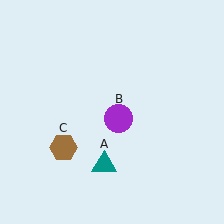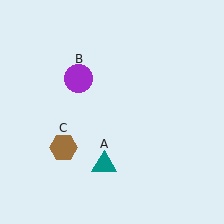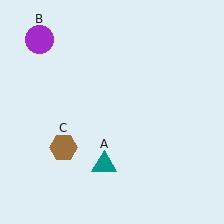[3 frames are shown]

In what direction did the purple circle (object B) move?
The purple circle (object B) moved up and to the left.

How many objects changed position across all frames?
1 object changed position: purple circle (object B).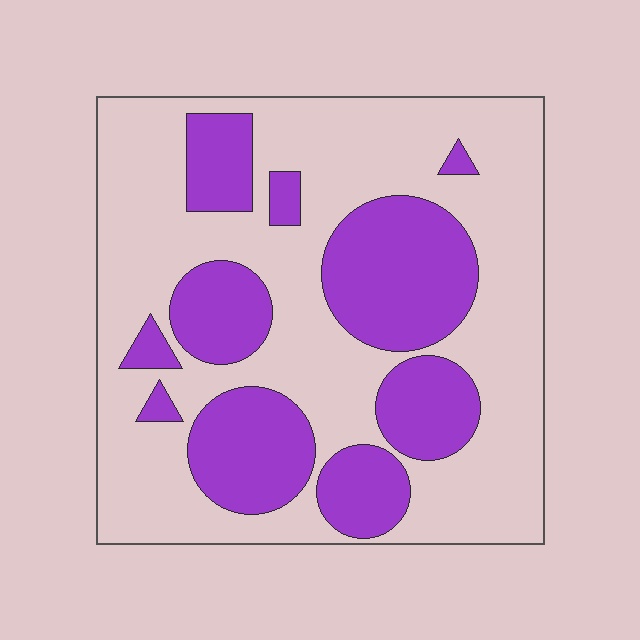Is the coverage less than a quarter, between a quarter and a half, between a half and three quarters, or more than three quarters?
Between a quarter and a half.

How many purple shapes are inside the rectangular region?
10.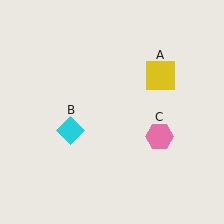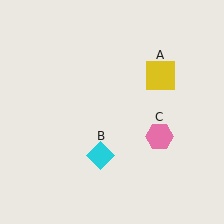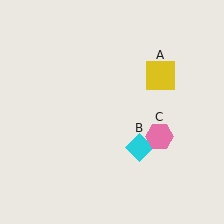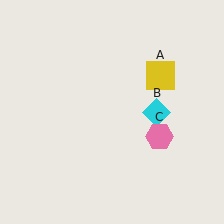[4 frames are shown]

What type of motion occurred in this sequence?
The cyan diamond (object B) rotated counterclockwise around the center of the scene.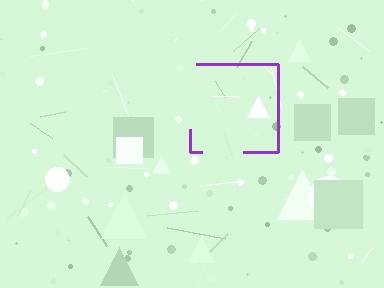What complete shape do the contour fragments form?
The contour fragments form a square.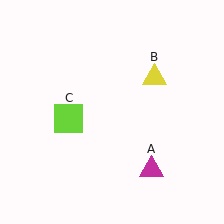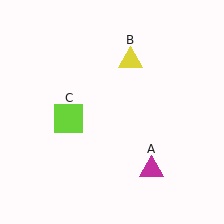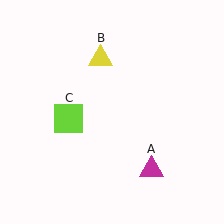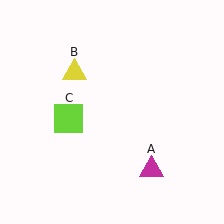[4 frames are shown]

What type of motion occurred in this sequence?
The yellow triangle (object B) rotated counterclockwise around the center of the scene.